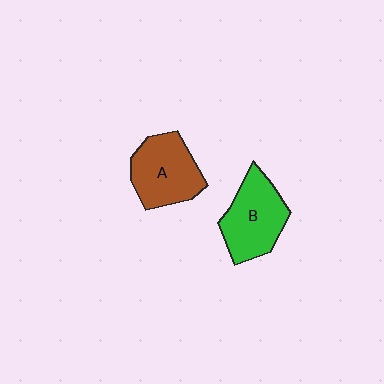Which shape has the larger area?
Shape B (green).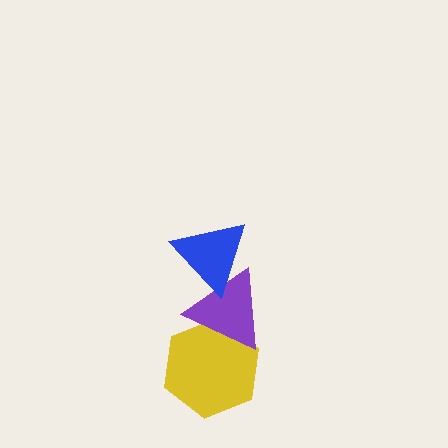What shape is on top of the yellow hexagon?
The purple triangle is on top of the yellow hexagon.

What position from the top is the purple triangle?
The purple triangle is 2nd from the top.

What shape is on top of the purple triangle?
The blue triangle is on top of the purple triangle.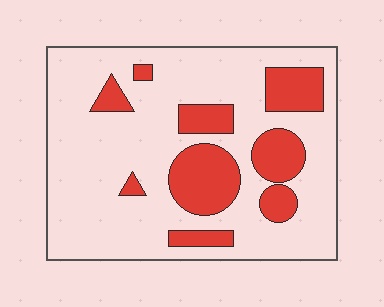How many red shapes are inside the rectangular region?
9.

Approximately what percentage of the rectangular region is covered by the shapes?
Approximately 25%.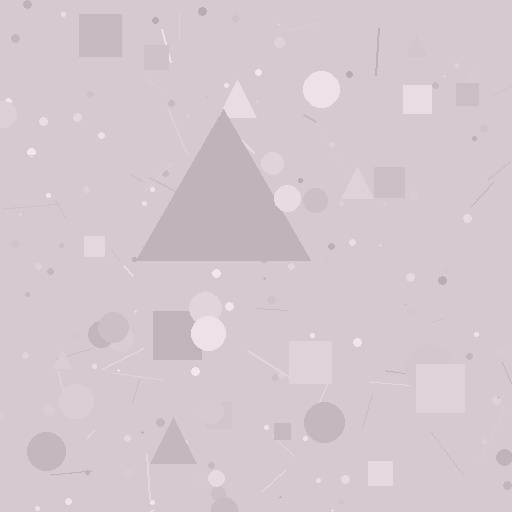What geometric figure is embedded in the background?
A triangle is embedded in the background.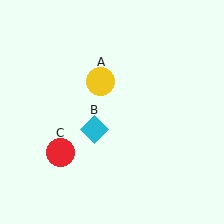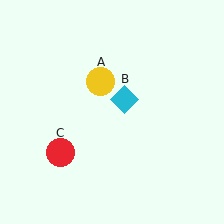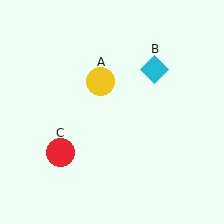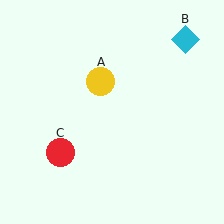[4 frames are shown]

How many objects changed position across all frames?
1 object changed position: cyan diamond (object B).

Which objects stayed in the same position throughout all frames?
Yellow circle (object A) and red circle (object C) remained stationary.